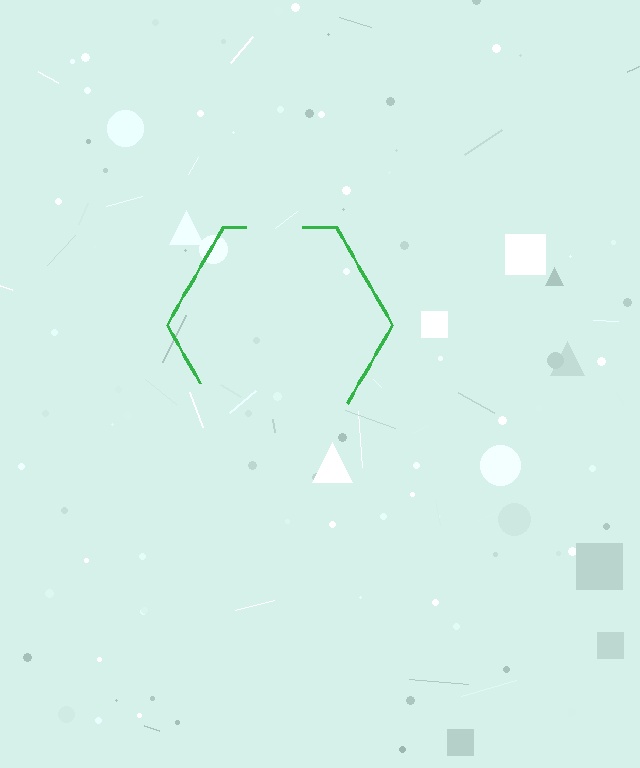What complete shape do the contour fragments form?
The contour fragments form a hexagon.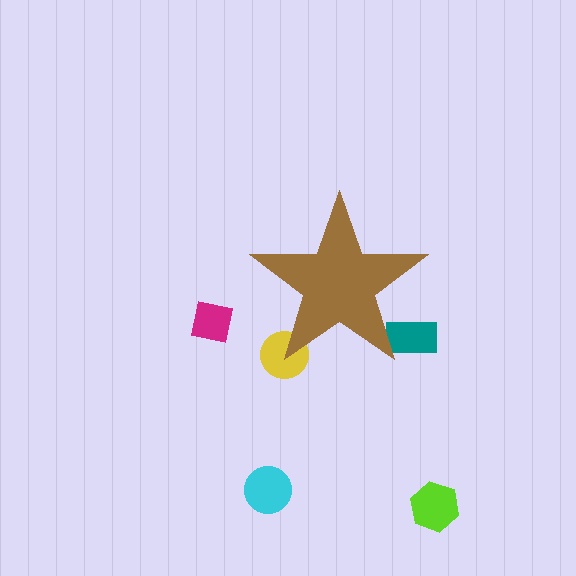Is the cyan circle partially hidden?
No, the cyan circle is fully visible.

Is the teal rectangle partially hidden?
Yes, the teal rectangle is partially hidden behind the brown star.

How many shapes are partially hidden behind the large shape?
2 shapes are partially hidden.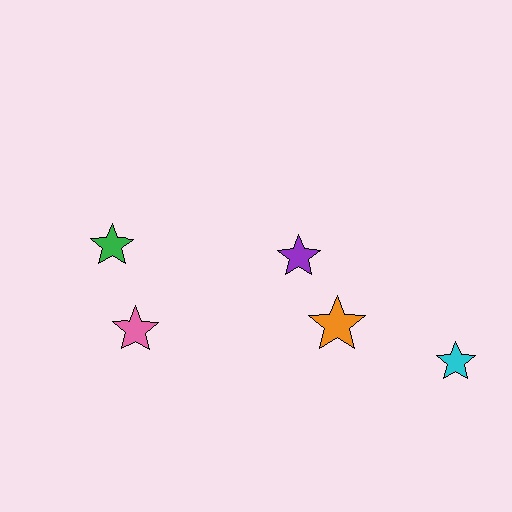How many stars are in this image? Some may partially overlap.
There are 5 stars.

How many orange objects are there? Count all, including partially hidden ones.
There is 1 orange object.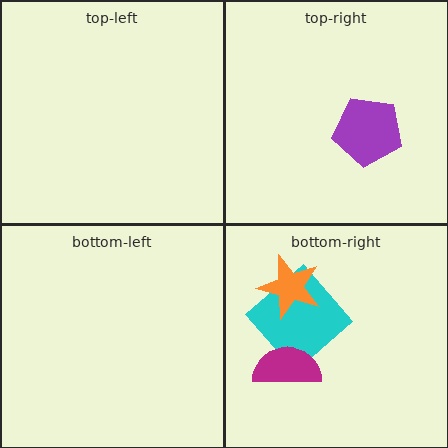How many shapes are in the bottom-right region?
3.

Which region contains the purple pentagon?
The top-right region.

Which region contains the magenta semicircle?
The bottom-right region.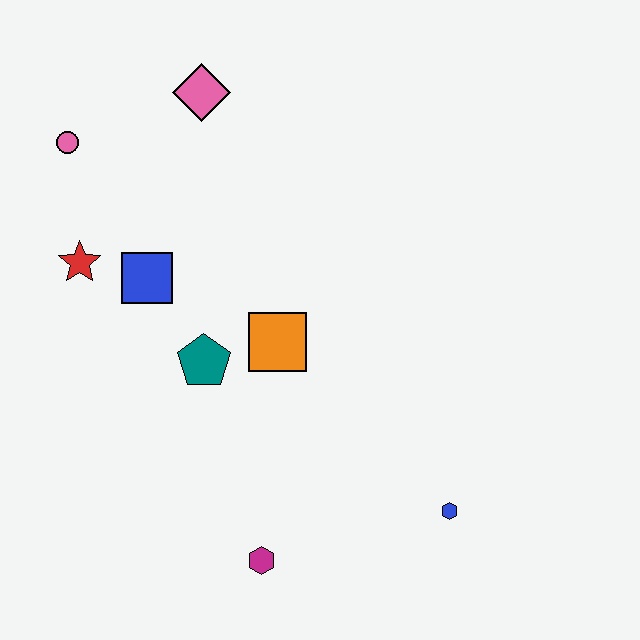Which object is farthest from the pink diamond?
The blue hexagon is farthest from the pink diamond.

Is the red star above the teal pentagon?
Yes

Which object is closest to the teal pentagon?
The orange square is closest to the teal pentagon.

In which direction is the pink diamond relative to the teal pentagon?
The pink diamond is above the teal pentagon.